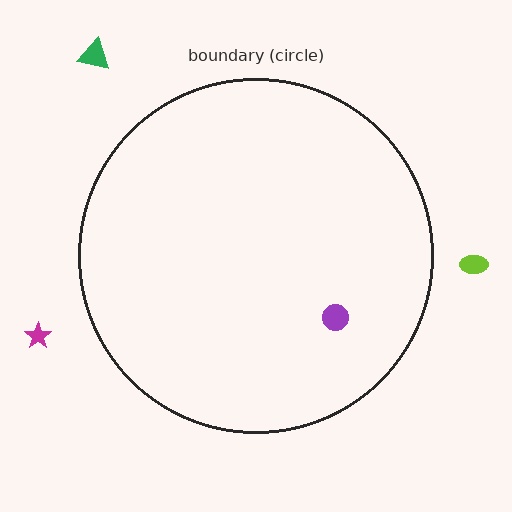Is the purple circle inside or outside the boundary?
Inside.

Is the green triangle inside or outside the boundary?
Outside.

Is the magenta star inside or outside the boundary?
Outside.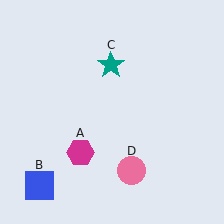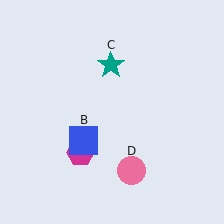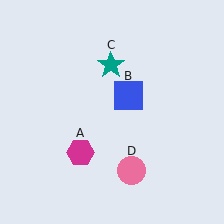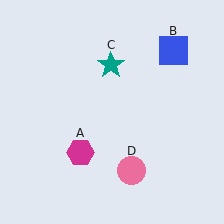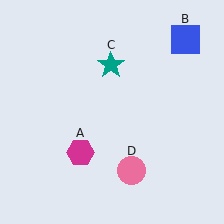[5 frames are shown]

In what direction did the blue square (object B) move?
The blue square (object B) moved up and to the right.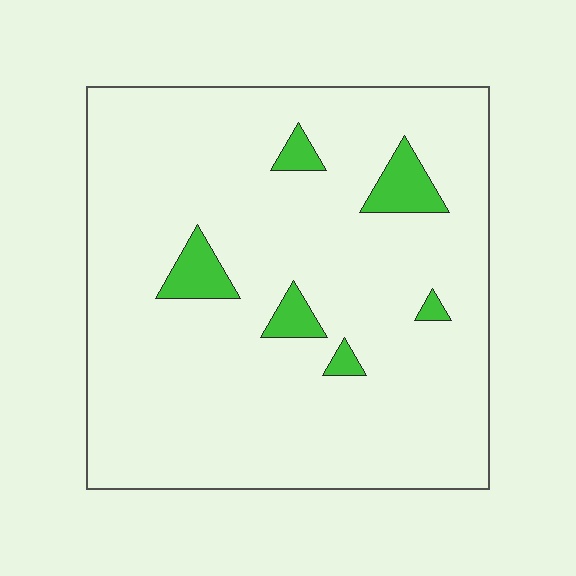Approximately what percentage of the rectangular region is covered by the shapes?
Approximately 5%.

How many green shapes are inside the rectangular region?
6.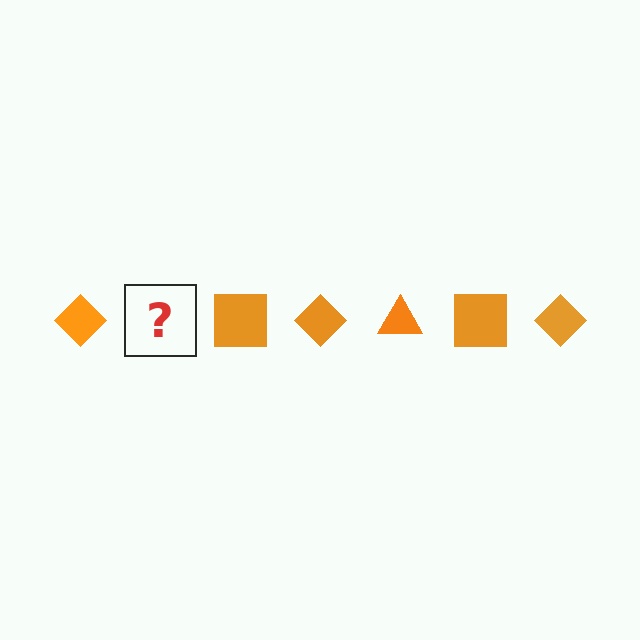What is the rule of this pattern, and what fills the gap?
The rule is that the pattern cycles through diamond, triangle, square shapes in orange. The gap should be filled with an orange triangle.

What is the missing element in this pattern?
The missing element is an orange triangle.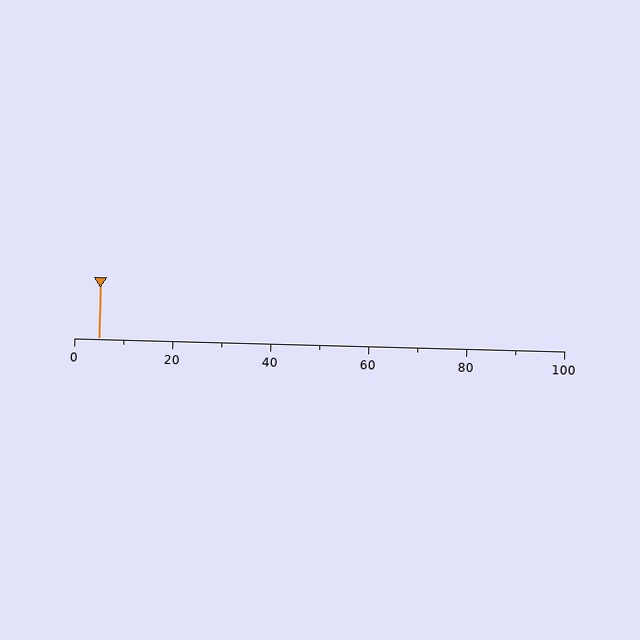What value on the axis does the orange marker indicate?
The marker indicates approximately 5.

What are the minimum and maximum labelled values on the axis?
The axis runs from 0 to 100.